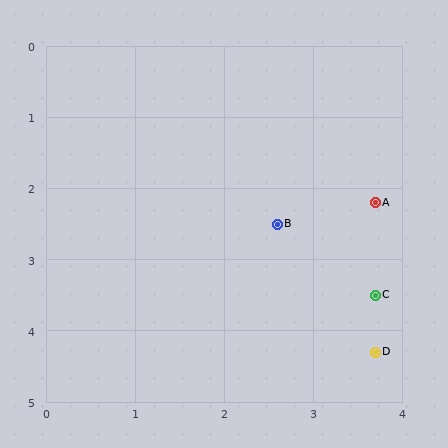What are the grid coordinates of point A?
Point A is at approximately (3.7, 2.2).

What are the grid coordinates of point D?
Point D is at approximately (3.7, 4.3).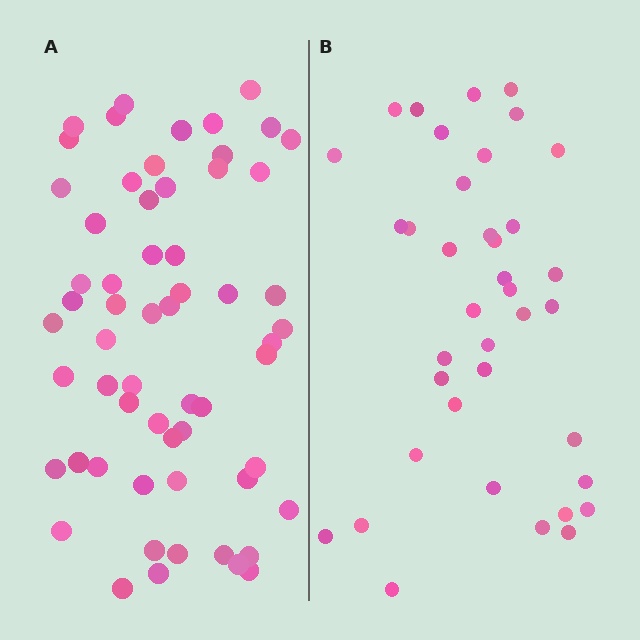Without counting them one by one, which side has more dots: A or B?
Region A (the left region) has more dots.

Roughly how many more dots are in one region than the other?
Region A has approximately 20 more dots than region B.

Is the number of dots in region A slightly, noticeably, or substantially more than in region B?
Region A has substantially more. The ratio is roughly 1.6 to 1.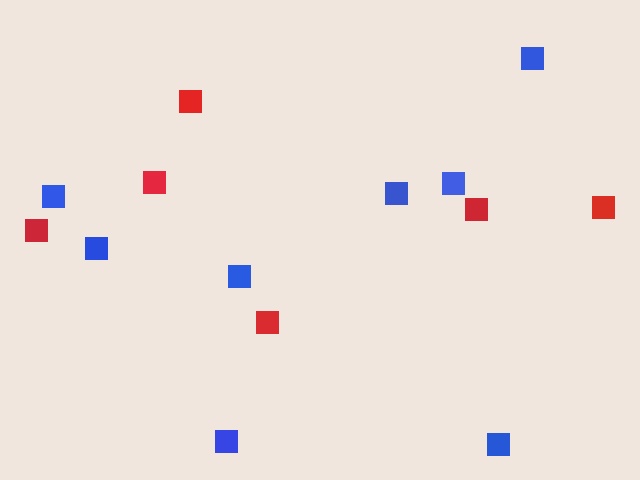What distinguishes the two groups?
There are 2 groups: one group of blue squares (8) and one group of red squares (6).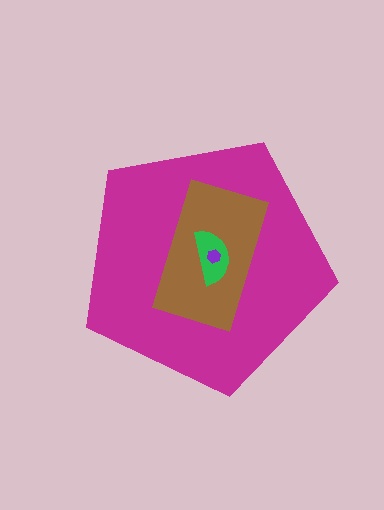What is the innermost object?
The purple hexagon.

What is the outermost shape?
The magenta pentagon.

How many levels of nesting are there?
4.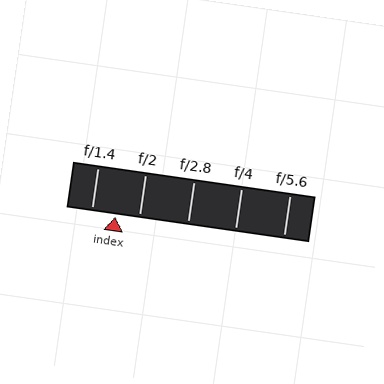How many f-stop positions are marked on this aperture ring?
There are 5 f-stop positions marked.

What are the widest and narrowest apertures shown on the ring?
The widest aperture shown is f/1.4 and the narrowest is f/5.6.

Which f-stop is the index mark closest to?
The index mark is closest to f/2.